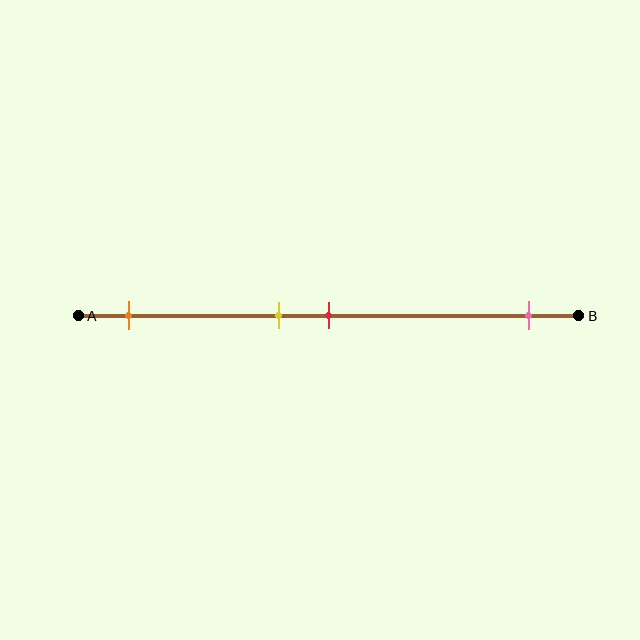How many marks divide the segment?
There are 4 marks dividing the segment.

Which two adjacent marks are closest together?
The yellow and red marks are the closest adjacent pair.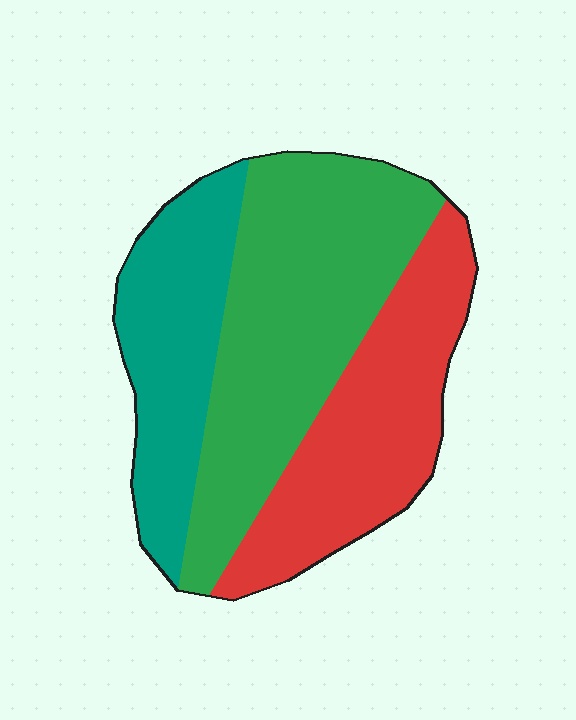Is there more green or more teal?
Green.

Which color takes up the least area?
Teal, at roughly 25%.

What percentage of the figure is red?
Red covers 31% of the figure.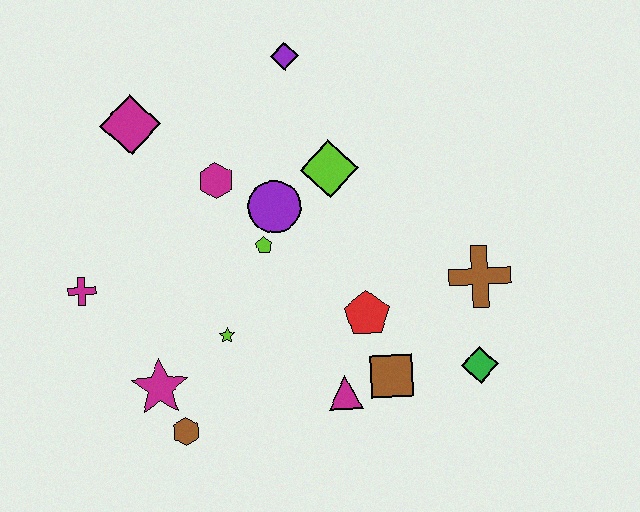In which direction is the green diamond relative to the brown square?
The green diamond is to the right of the brown square.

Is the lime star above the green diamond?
Yes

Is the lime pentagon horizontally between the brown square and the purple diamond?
No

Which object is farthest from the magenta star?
The purple diamond is farthest from the magenta star.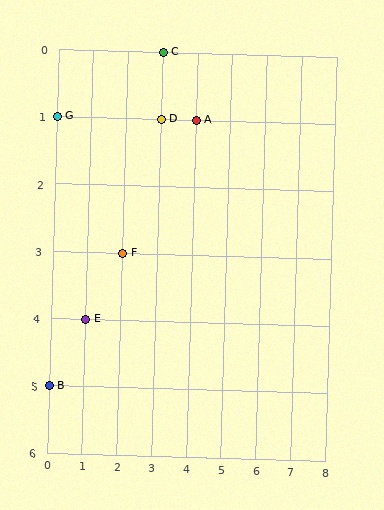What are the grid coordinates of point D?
Point D is at grid coordinates (3, 1).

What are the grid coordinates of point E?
Point E is at grid coordinates (1, 4).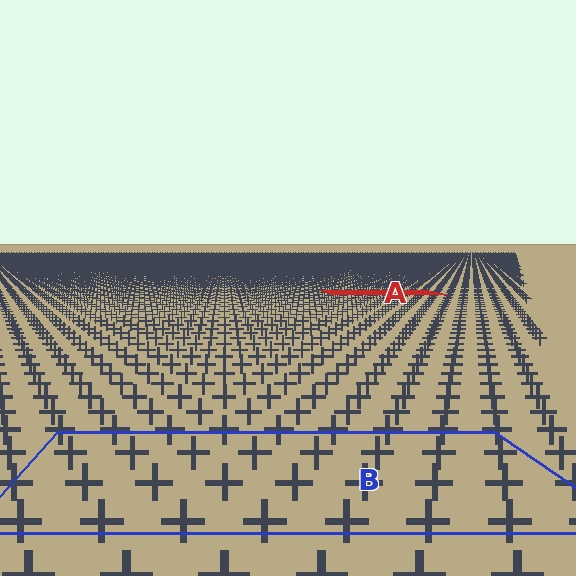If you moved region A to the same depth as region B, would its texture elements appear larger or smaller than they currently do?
They would appear larger. At a closer depth, the same texture elements are projected at a bigger on-screen size.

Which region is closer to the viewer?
Region B is closer. The texture elements there are larger and more spread out.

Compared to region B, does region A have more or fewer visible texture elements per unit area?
Region A has more texture elements per unit area — they are packed more densely because it is farther away.